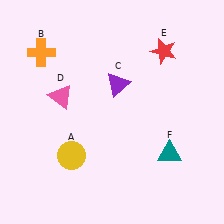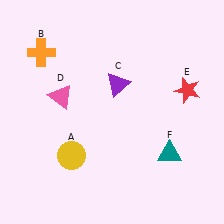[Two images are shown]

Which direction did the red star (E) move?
The red star (E) moved down.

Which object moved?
The red star (E) moved down.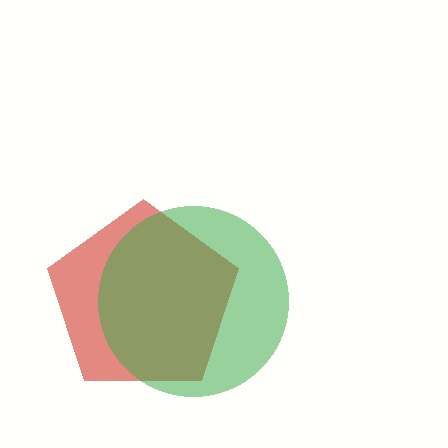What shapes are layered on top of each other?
The layered shapes are: a red pentagon, a green circle.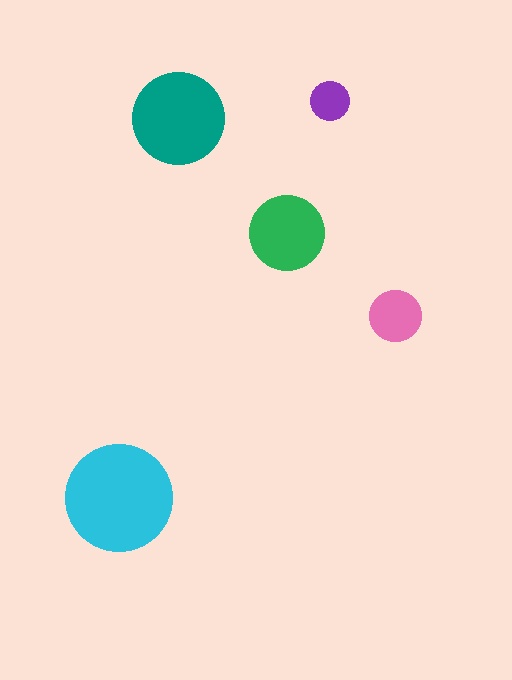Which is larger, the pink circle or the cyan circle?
The cyan one.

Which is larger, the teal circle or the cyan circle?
The cyan one.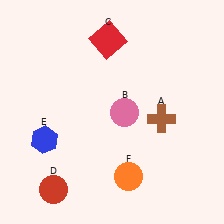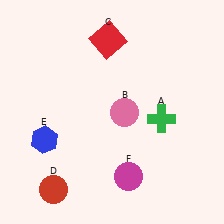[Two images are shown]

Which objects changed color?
A changed from brown to green. F changed from orange to magenta.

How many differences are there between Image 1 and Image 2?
There are 2 differences between the two images.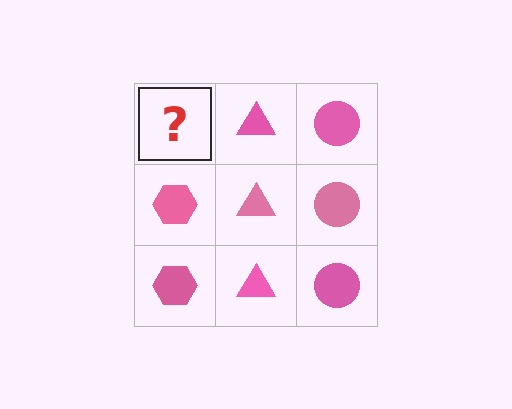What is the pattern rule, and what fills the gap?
The rule is that each column has a consistent shape. The gap should be filled with a pink hexagon.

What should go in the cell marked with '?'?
The missing cell should contain a pink hexagon.